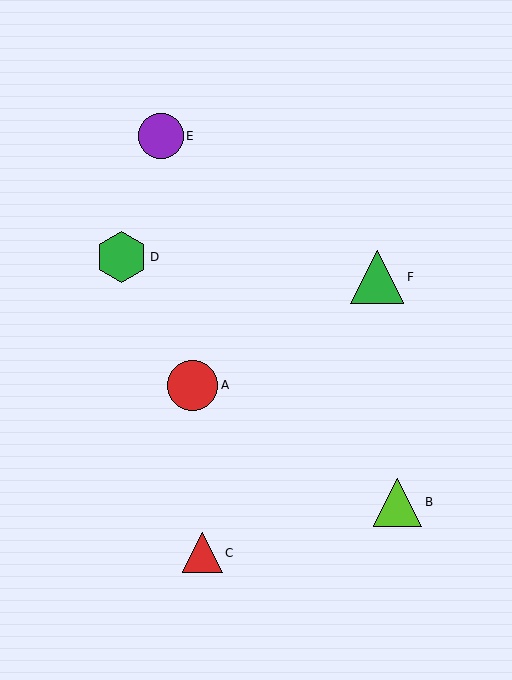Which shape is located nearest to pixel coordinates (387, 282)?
The green triangle (labeled F) at (377, 277) is nearest to that location.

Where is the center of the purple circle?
The center of the purple circle is at (161, 136).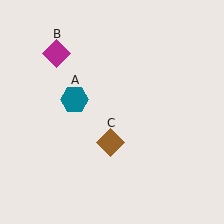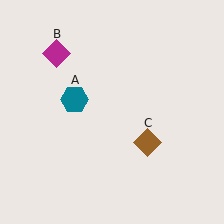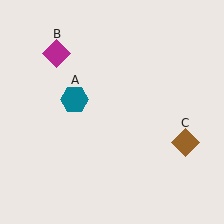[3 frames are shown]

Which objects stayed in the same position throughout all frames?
Teal hexagon (object A) and magenta diamond (object B) remained stationary.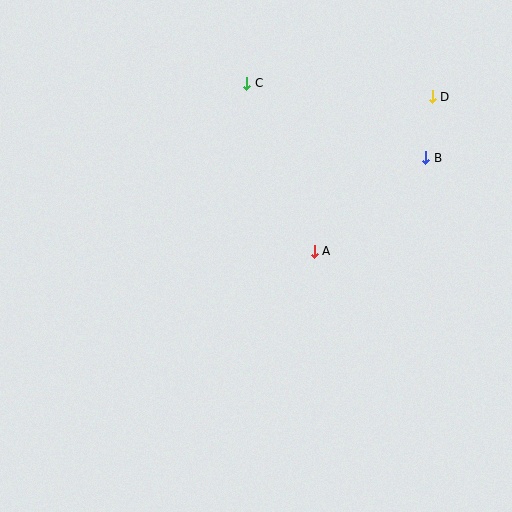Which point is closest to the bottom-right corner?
Point A is closest to the bottom-right corner.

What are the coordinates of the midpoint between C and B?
The midpoint between C and B is at (336, 120).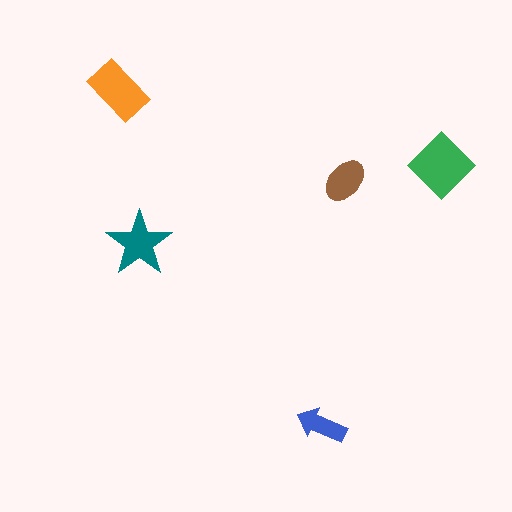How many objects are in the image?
There are 5 objects in the image.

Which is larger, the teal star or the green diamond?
The green diamond.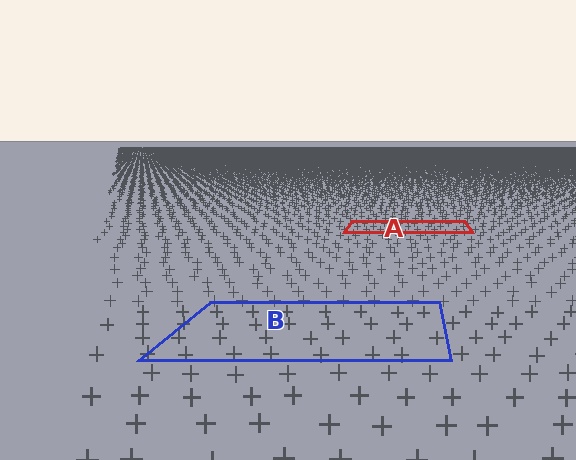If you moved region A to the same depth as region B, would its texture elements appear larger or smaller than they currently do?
They would appear larger. At a closer depth, the same texture elements are projected at a bigger on-screen size.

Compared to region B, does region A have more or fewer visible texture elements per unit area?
Region A has more texture elements per unit area — they are packed more densely because it is farther away.